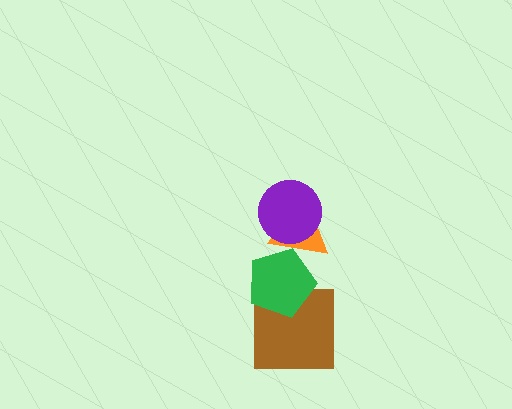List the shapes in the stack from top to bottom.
From top to bottom: the purple circle, the orange triangle, the green pentagon, the brown square.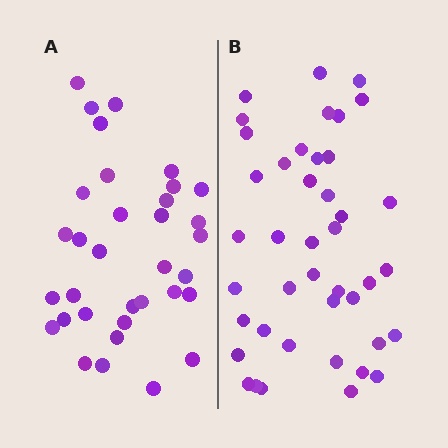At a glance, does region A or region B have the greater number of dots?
Region B (the right region) has more dots.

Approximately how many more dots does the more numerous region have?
Region B has roughly 8 or so more dots than region A.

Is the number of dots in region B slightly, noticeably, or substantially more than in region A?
Region B has only slightly more — the two regions are fairly close. The ratio is roughly 1.2 to 1.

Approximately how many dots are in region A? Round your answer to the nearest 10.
About 30 dots. (The exact count is 34, which rounds to 30.)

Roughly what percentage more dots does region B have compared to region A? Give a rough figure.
About 25% more.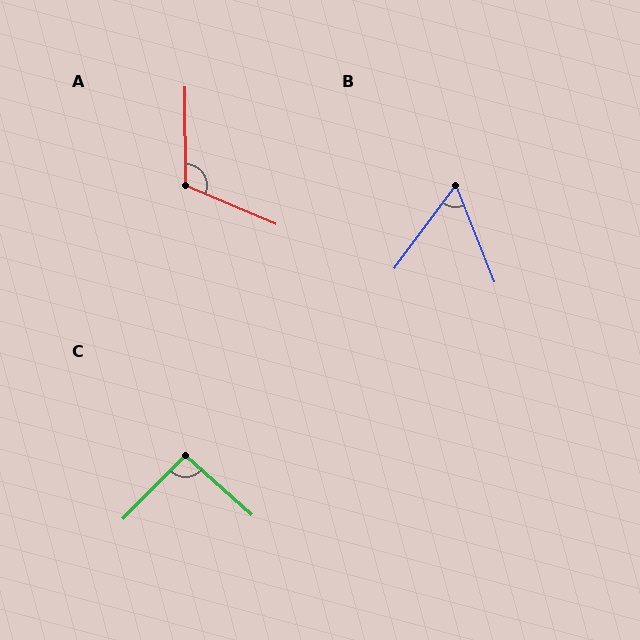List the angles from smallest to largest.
B (59°), C (93°), A (113°).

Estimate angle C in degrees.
Approximately 93 degrees.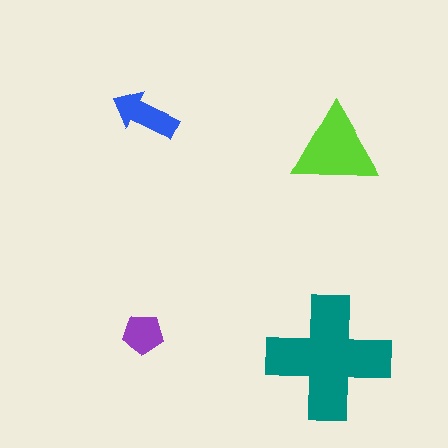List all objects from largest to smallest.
The teal cross, the lime triangle, the blue arrow, the purple pentagon.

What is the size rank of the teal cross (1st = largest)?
1st.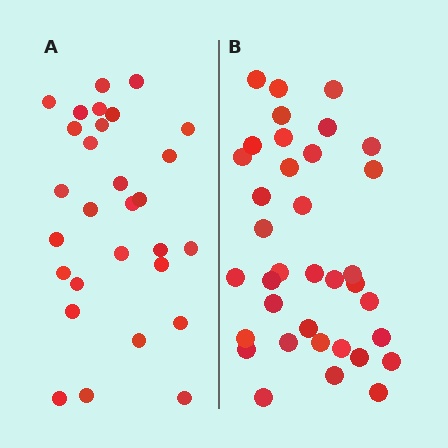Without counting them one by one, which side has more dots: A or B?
Region B (the right region) has more dots.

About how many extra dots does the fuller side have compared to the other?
Region B has roughly 8 or so more dots than region A.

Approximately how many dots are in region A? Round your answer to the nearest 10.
About 30 dots. (The exact count is 29, which rounds to 30.)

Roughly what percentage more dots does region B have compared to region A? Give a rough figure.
About 25% more.